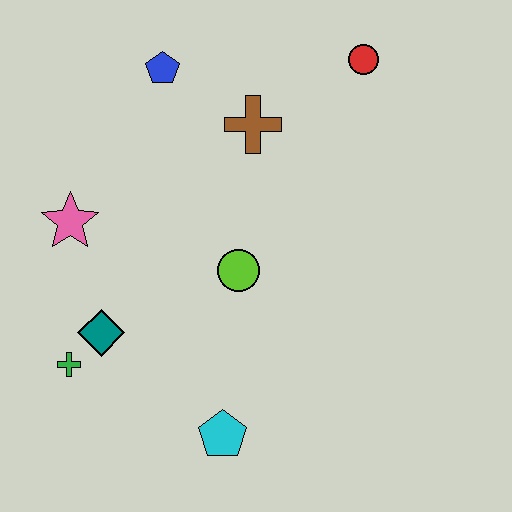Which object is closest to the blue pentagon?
The brown cross is closest to the blue pentagon.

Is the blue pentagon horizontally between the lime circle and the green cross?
Yes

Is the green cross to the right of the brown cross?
No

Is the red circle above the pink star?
Yes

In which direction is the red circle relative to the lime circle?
The red circle is above the lime circle.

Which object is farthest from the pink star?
The red circle is farthest from the pink star.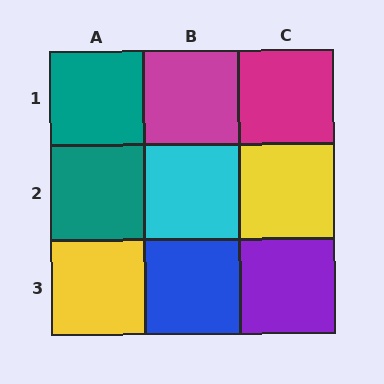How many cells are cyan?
1 cell is cyan.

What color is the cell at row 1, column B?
Magenta.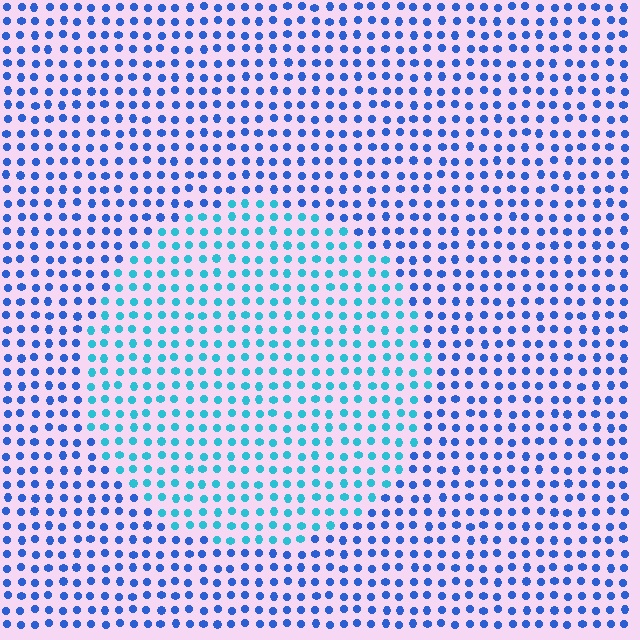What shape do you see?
I see a circle.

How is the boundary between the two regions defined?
The boundary is defined purely by a slight shift in hue (about 35 degrees). Spacing, size, and orientation are identical on both sides.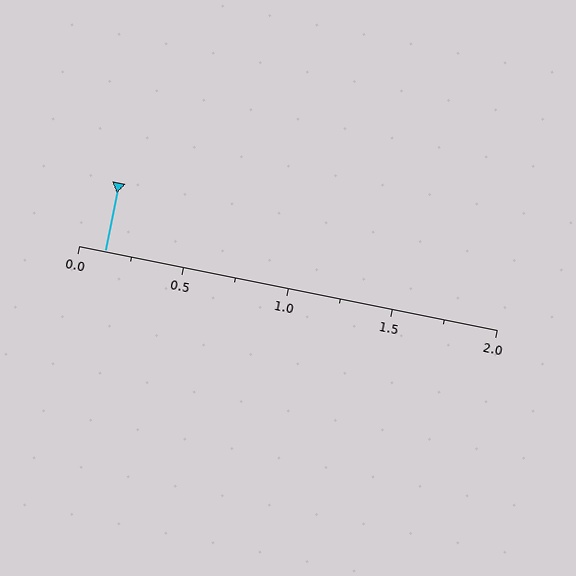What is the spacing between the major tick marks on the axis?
The major ticks are spaced 0.5 apart.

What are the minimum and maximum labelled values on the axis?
The axis runs from 0.0 to 2.0.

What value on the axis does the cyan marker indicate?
The marker indicates approximately 0.12.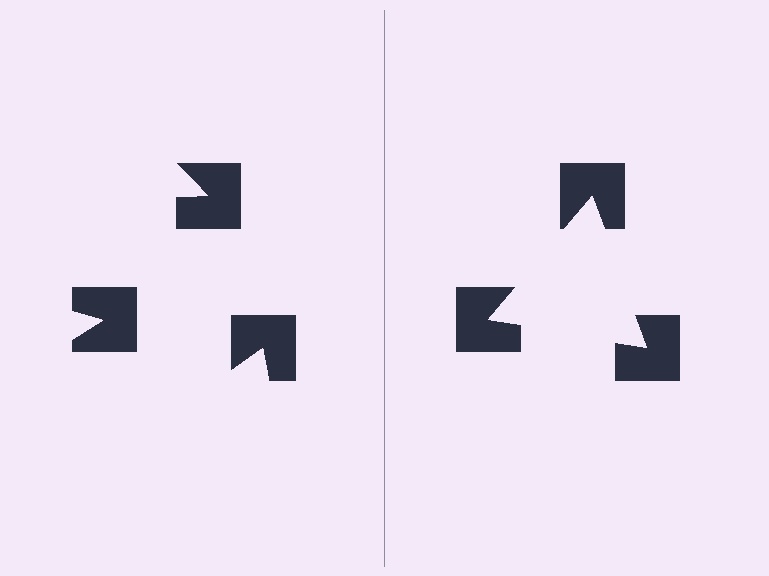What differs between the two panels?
The notched squares are positioned identically on both sides; only the wedge orientations differ. On the right they align to a triangle; on the left they are misaligned.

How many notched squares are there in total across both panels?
6 — 3 on each side.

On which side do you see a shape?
An illusory triangle appears on the right side. On the left side the wedge cuts are rotated, so no coherent shape forms.